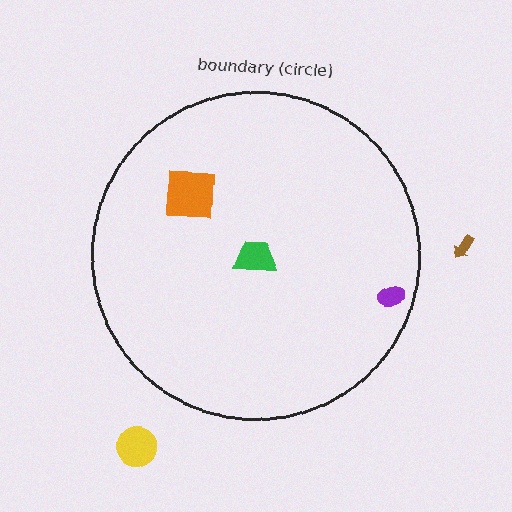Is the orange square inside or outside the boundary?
Inside.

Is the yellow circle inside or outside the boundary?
Outside.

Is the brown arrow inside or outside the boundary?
Outside.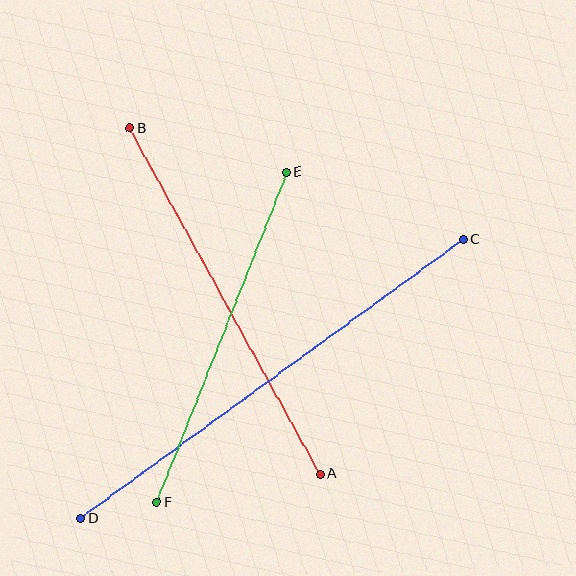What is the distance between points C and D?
The distance is approximately 473 pixels.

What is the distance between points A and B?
The distance is approximately 394 pixels.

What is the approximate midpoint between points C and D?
The midpoint is at approximately (272, 379) pixels.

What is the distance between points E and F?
The distance is approximately 355 pixels.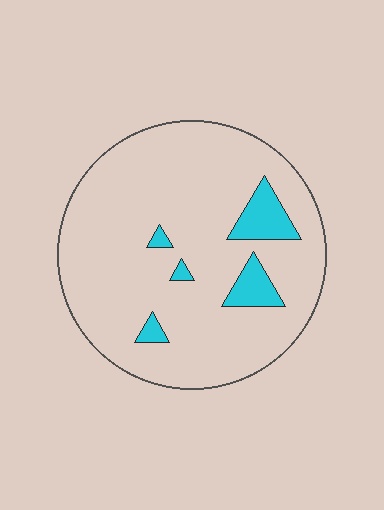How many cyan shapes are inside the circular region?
5.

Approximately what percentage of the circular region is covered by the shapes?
Approximately 10%.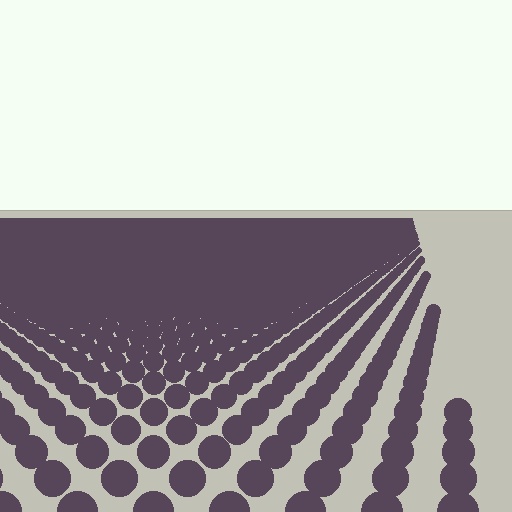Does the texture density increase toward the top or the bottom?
Density increases toward the top.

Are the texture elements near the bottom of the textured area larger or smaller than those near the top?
Larger. Near the bottom, elements are closer to the viewer and appear at a bigger on-screen size.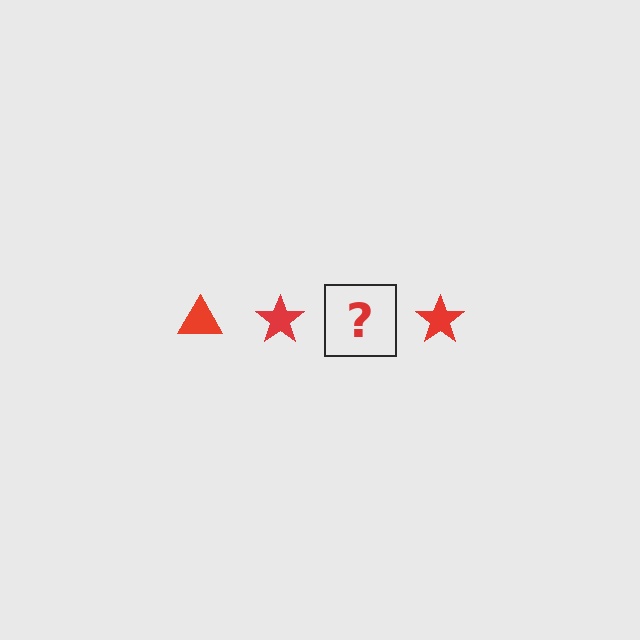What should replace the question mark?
The question mark should be replaced with a red triangle.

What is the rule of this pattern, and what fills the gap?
The rule is that the pattern cycles through triangle, star shapes in red. The gap should be filled with a red triangle.